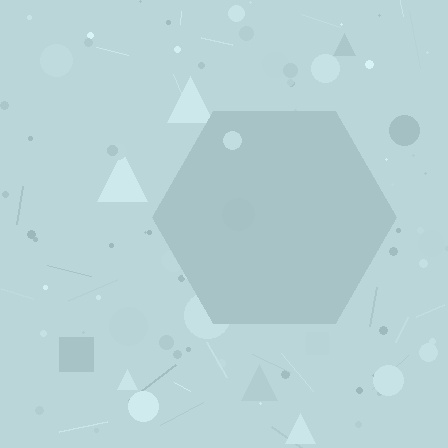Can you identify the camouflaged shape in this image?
The camouflaged shape is a hexagon.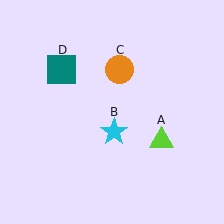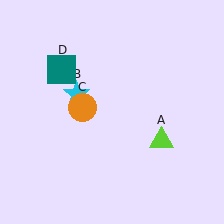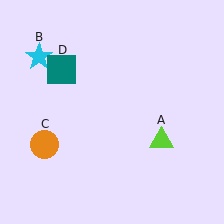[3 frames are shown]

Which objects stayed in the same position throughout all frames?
Lime triangle (object A) and teal square (object D) remained stationary.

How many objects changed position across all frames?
2 objects changed position: cyan star (object B), orange circle (object C).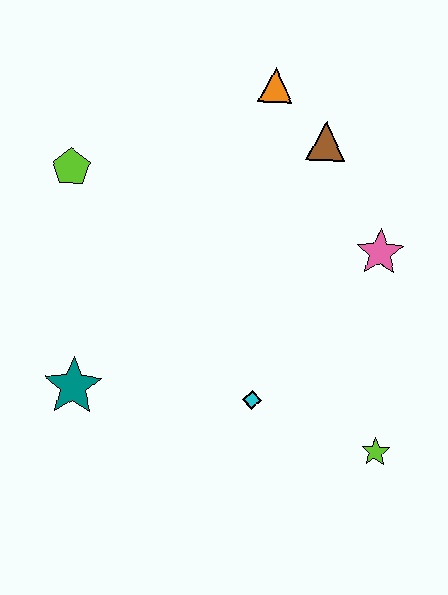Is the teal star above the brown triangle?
No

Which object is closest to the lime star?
The cyan diamond is closest to the lime star.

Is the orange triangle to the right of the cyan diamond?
Yes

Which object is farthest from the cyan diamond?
The orange triangle is farthest from the cyan diamond.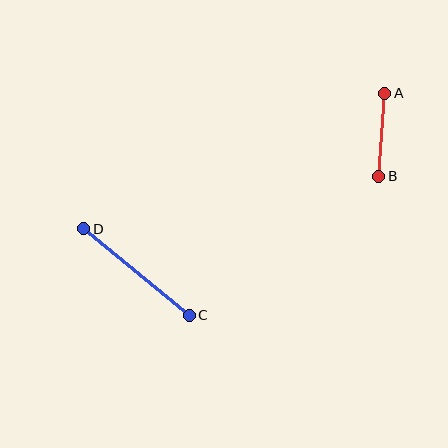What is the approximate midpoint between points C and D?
The midpoint is at approximately (137, 272) pixels.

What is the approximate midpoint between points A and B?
The midpoint is at approximately (382, 135) pixels.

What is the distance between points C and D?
The distance is approximately 136 pixels.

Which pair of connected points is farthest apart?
Points C and D are farthest apart.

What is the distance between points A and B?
The distance is approximately 83 pixels.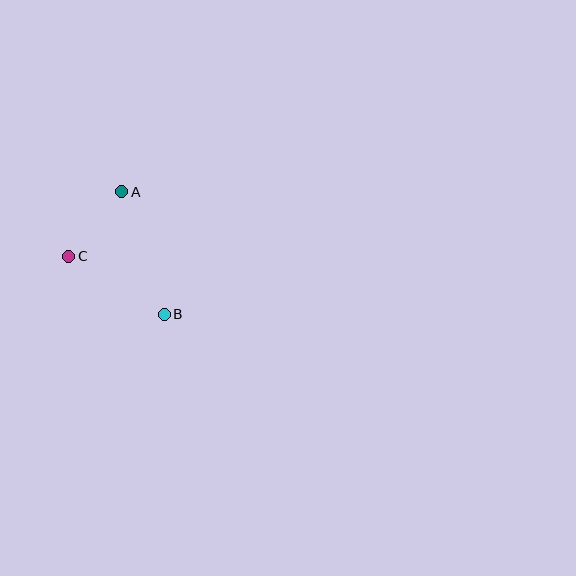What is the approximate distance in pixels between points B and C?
The distance between B and C is approximately 112 pixels.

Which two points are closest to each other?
Points A and C are closest to each other.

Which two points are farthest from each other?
Points A and B are farthest from each other.